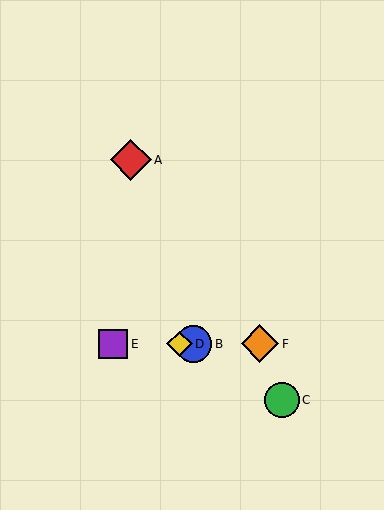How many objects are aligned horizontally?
4 objects (B, D, E, F) are aligned horizontally.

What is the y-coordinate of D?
Object D is at y≈344.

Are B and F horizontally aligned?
Yes, both are at y≈344.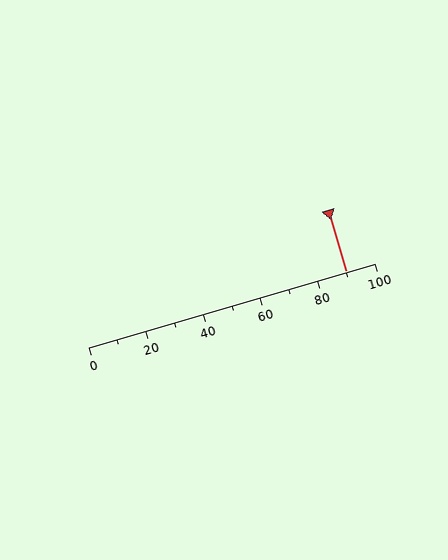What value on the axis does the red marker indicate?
The marker indicates approximately 90.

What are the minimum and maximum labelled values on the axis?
The axis runs from 0 to 100.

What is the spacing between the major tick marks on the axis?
The major ticks are spaced 20 apart.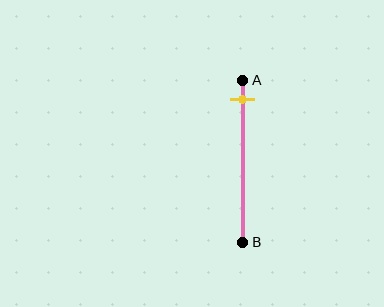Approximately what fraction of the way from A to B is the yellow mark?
The yellow mark is approximately 10% of the way from A to B.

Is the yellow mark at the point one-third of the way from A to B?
No, the mark is at about 10% from A, not at the 33% one-third point.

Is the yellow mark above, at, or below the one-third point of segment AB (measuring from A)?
The yellow mark is above the one-third point of segment AB.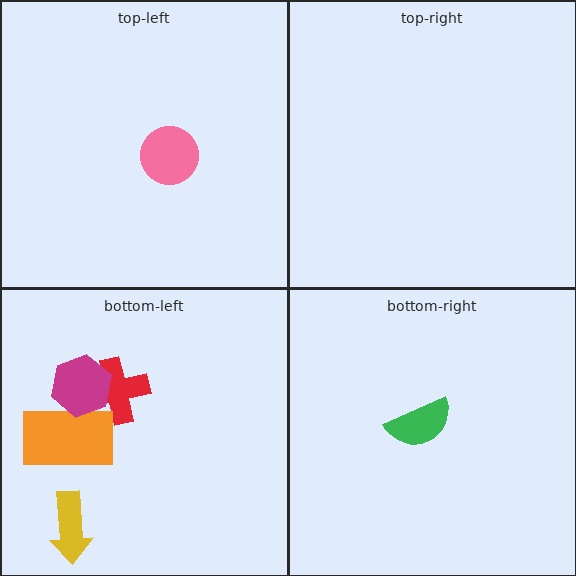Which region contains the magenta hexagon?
The bottom-left region.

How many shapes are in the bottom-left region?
4.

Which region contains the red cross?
The bottom-left region.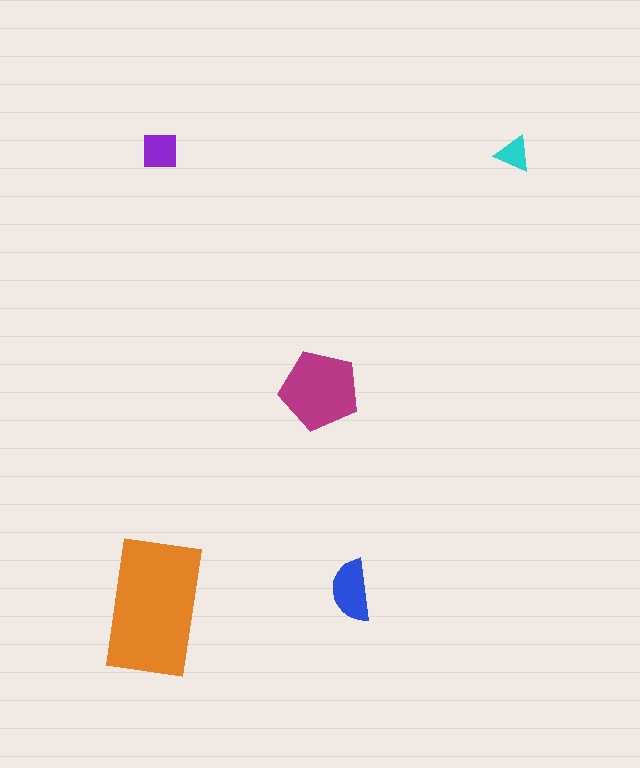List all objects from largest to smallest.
The orange rectangle, the magenta pentagon, the blue semicircle, the purple square, the cyan triangle.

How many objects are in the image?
There are 5 objects in the image.